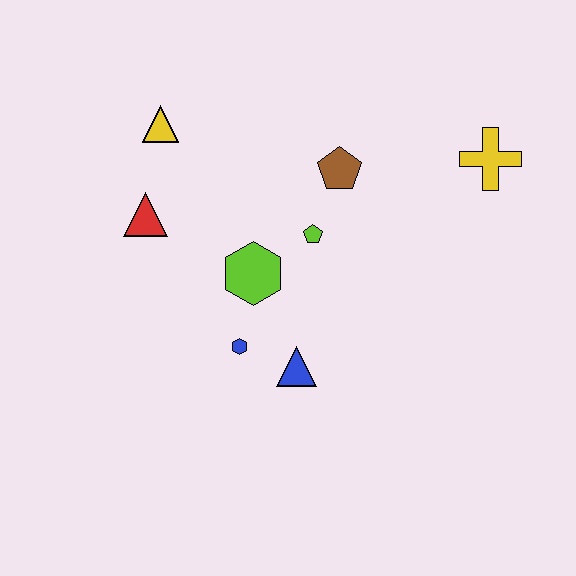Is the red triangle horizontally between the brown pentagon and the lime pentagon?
No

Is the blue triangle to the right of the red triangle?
Yes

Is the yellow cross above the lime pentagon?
Yes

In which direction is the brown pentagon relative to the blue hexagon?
The brown pentagon is above the blue hexagon.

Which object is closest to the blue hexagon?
The blue triangle is closest to the blue hexagon.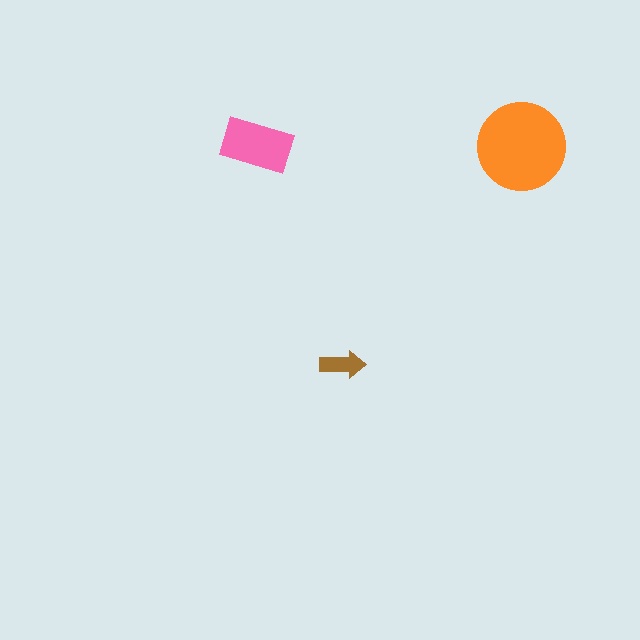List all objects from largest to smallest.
The orange circle, the pink rectangle, the brown arrow.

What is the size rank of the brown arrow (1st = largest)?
3rd.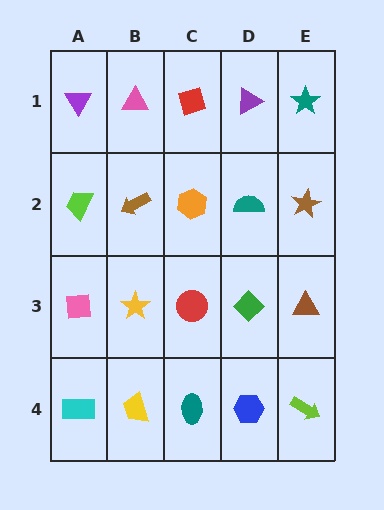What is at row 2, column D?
A teal semicircle.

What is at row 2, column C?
An orange hexagon.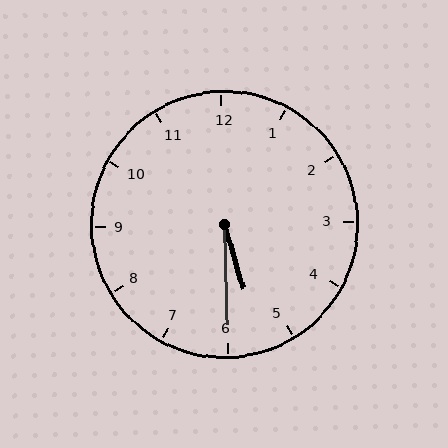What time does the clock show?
5:30.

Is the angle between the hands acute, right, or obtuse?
It is acute.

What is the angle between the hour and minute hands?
Approximately 15 degrees.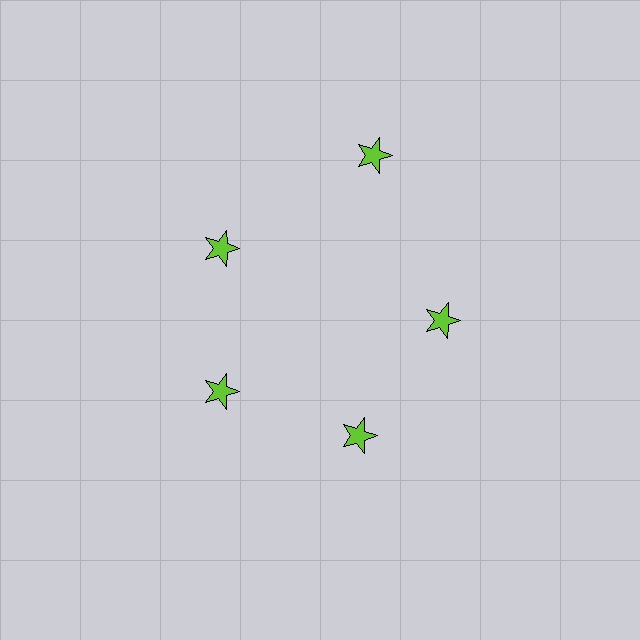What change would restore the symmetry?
The symmetry would be restored by moving it inward, back onto the ring so that all 5 stars sit at equal angles and equal distance from the center.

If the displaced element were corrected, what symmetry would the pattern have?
It would have 5-fold rotational symmetry — the pattern would map onto itself every 72 degrees.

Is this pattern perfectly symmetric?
No. The 5 lime stars are arranged in a ring, but one element near the 1 o'clock position is pushed outward from the center, breaking the 5-fold rotational symmetry.